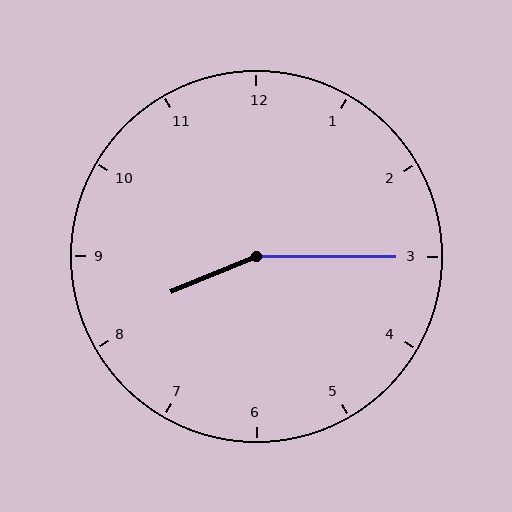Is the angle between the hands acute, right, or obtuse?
It is obtuse.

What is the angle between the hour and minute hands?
Approximately 158 degrees.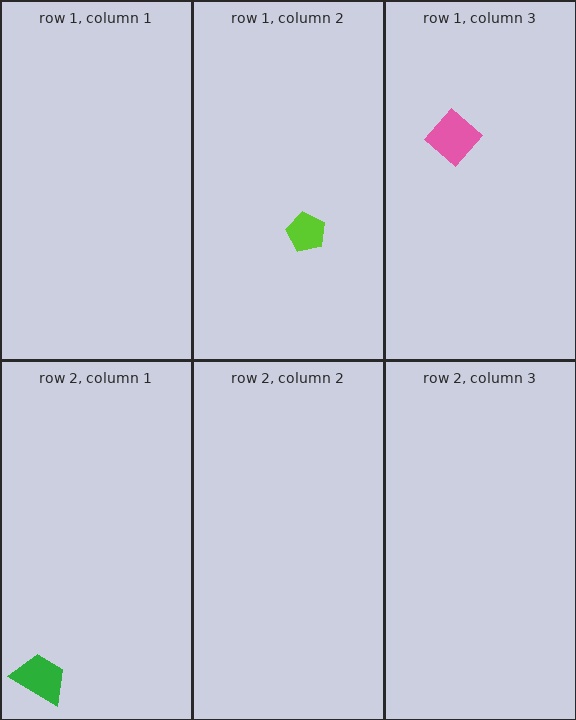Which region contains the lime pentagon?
The row 1, column 2 region.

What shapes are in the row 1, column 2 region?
The lime pentagon.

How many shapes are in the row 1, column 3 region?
1.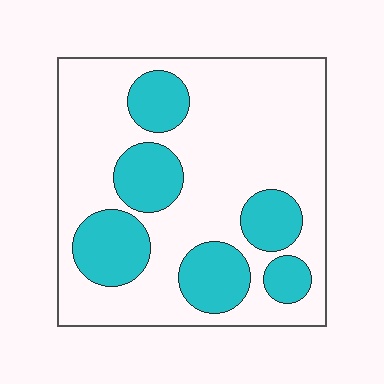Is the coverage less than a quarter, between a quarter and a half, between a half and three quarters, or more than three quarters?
Between a quarter and a half.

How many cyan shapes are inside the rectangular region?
6.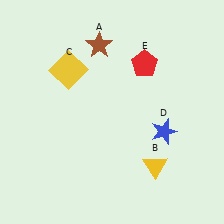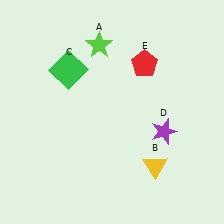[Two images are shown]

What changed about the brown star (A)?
In Image 1, A is brown. In Image 2, it changed to lime.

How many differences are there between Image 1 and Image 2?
There are 3 differences between the two images.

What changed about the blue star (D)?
In Image 1, D is blue. In Image 2, it changed to purple.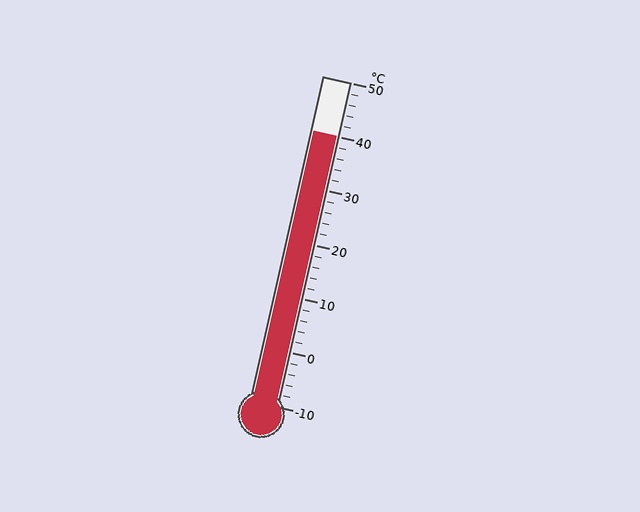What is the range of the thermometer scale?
The thermometer scale ranges from -10°C to 50°C.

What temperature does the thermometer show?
The thermometer shows approximately 40°C.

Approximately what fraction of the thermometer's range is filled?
The thermometer is filled to approximately 85% of its range.